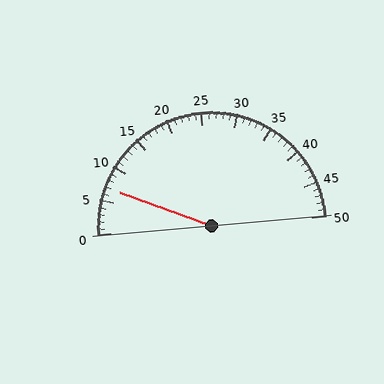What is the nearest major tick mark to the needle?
The nearest major tick mark is 5.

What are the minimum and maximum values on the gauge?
The gauge ranges from 0 to 50.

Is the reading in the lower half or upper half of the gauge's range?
The reading is in the lower half of the range (0 to 50).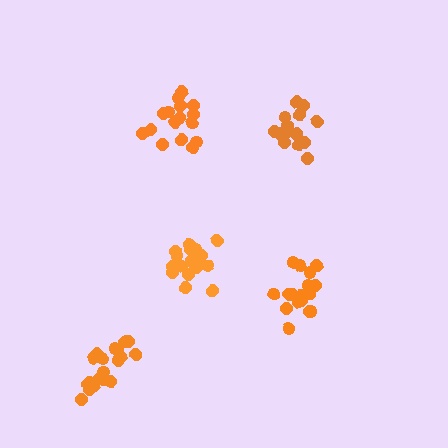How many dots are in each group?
Group 1: 18 dots, Group 2: 16 dots, Group 3: 15 dots, Group 4: 19 dots, Group 5: 20 dots (88 total).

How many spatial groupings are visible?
There are 5 spatial groupings.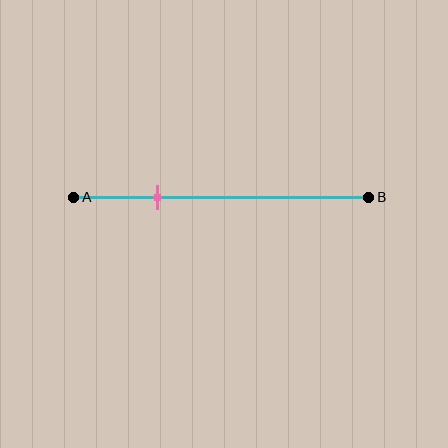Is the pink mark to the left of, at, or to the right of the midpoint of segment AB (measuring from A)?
The pink mark is to the left of the midpoint of segment AB.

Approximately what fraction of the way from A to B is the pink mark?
The pink mark is approximately 30% of the way from A to B.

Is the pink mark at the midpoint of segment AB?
No, the mark is at about 30% from A, not at the 50% midpoint.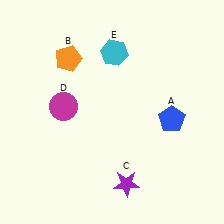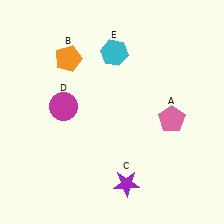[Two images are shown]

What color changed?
The pentagon (A) changed from blue in Image 1 to pink in Image 2.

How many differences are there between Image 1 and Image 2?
There is 1 difference between the two images.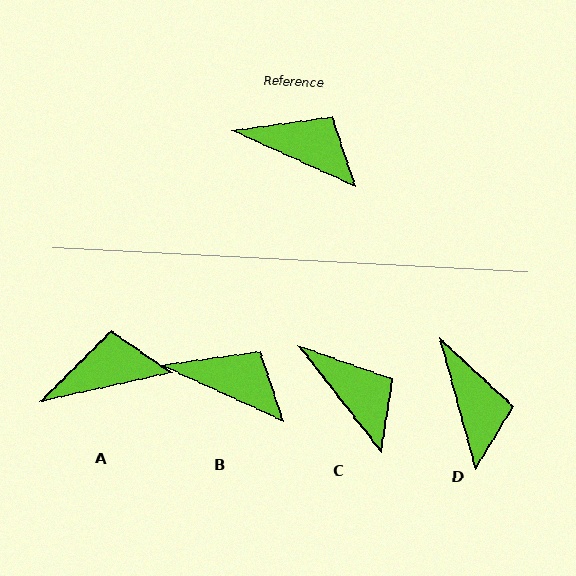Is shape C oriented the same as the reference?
No, it is off by about 28 degrees.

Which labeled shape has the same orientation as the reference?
B.